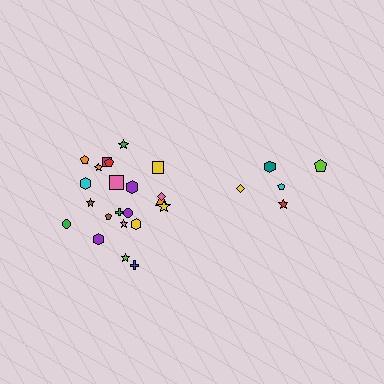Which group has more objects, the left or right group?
The left group.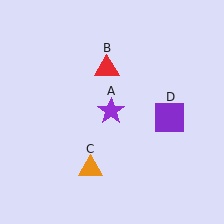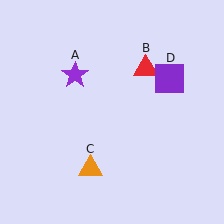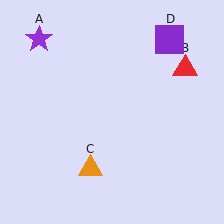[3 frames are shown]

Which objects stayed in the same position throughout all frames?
Orange triangle (object C) remained stationary.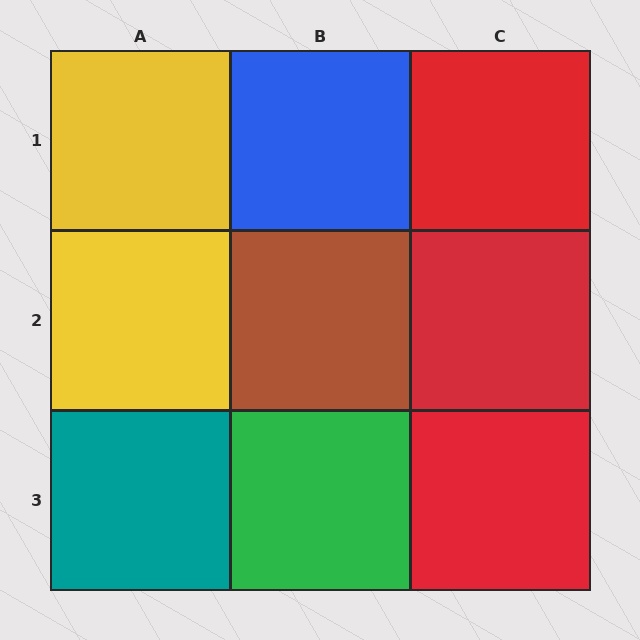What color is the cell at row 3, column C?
Red.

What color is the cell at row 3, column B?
Green.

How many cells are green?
1 cell is green.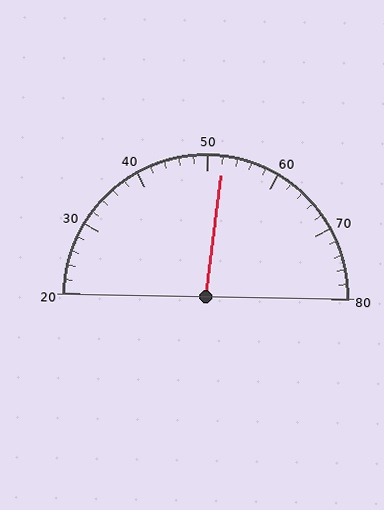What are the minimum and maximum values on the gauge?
The gauge ranges from 20 to 80.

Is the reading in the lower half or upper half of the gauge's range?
The reading is in the upper half of the range (20 to 80).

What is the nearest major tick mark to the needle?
The nearest major tick mark is 50.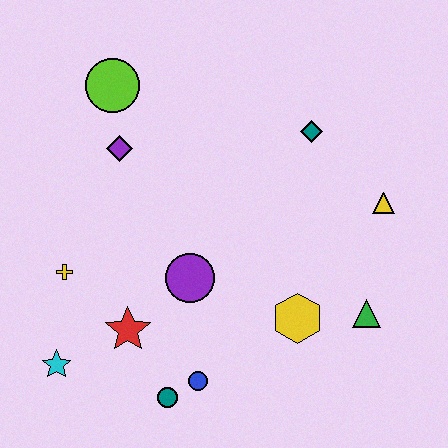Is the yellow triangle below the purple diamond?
Yes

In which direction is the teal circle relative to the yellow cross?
The teal circle is below the yellow cross.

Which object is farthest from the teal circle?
The lime circle is farthest from the teal circle.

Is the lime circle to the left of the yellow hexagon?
Yes